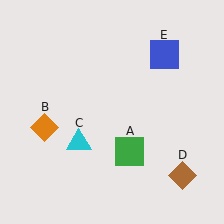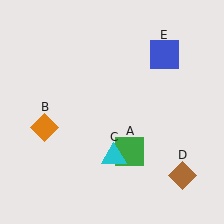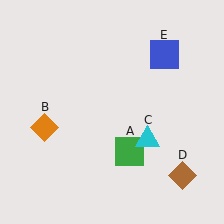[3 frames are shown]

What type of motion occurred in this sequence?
The cyan triangle (object C) rotated counterclockwise around the center of the scene.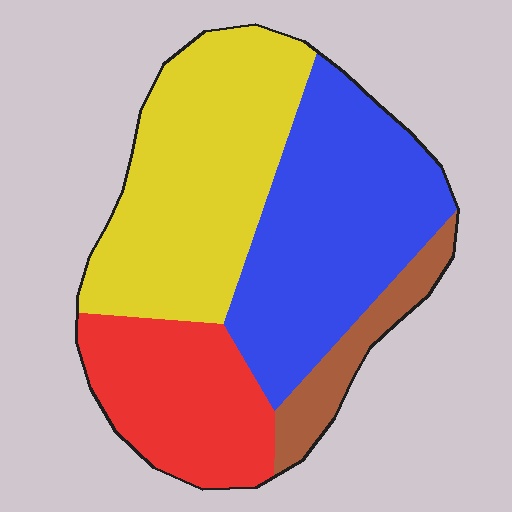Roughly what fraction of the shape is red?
Red covers 21% of the shape.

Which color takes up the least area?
Brown, at roughly 10%.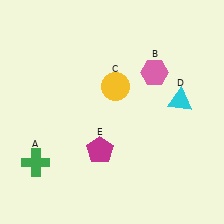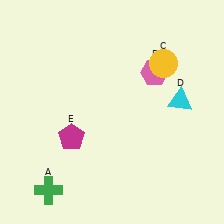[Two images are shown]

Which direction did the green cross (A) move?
The green cross (A) moved down.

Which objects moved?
The objects that moved are: the green cross (A), the yellow circle (C), the magenta pentagon (E).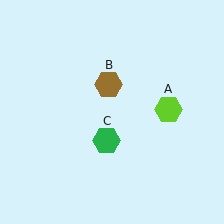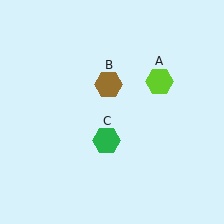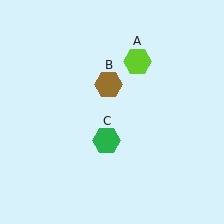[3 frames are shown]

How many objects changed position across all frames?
1 object changed position: lime hexagon (object A).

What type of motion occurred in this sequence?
The lime hexagon (object A) rotated counterclockwise around the center of the scene.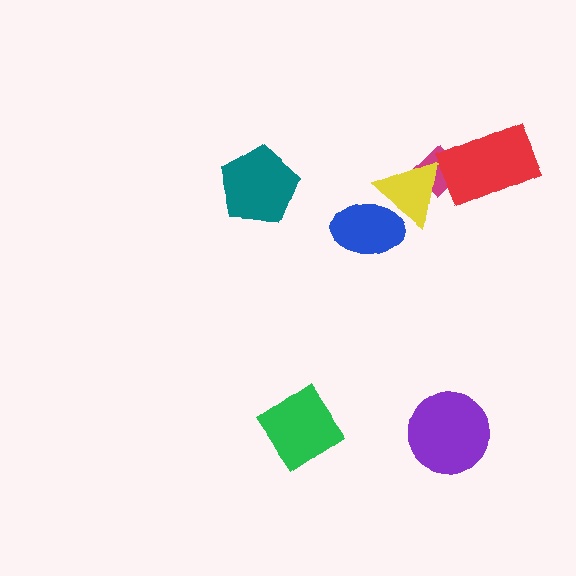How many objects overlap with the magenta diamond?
2 objects overlap with the magenta diamond.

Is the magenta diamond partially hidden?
Yes, it is partially covered by another shape.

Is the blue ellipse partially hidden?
No, no other shape covers it.